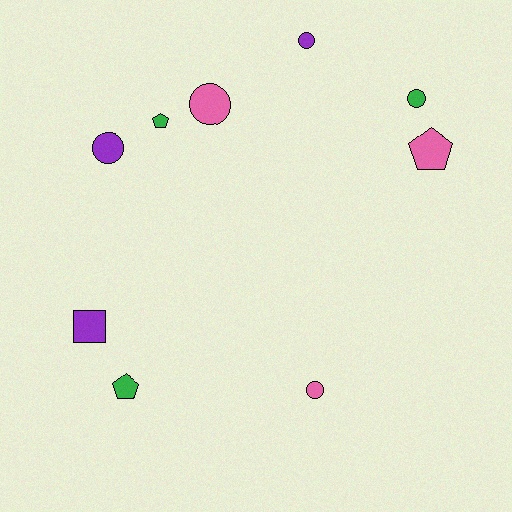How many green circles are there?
There is 1 green circle.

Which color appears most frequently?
Purple, with 3 objects.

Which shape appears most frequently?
Circle, with 5 objects.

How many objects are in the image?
There are 9 objects.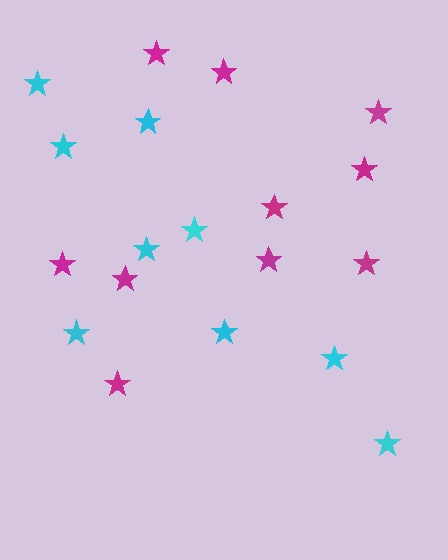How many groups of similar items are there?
There are 2 groups: one group of magenta stars (10) and one group of cyan stars (9).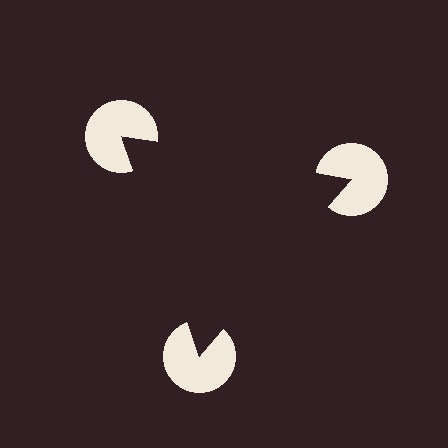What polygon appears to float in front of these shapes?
An illusory triangle — its edges are inferred from the aligned wedge cuts in the pac-man discs, not physically drawn.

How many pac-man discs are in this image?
There are 3 — one at each vertex of the illusory triangle.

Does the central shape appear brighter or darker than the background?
It typically appears slightly darker than the background, even though no actual brightness change is drawn.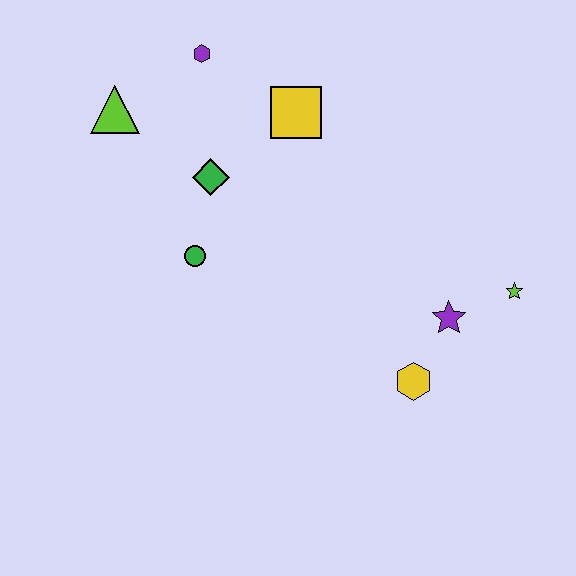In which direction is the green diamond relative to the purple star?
The green diamond is to the left of the purple star.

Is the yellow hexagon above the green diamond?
No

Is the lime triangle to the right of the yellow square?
No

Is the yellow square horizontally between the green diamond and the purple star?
Yes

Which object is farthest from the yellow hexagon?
The lime triangle is farthest from the yellow hexagon.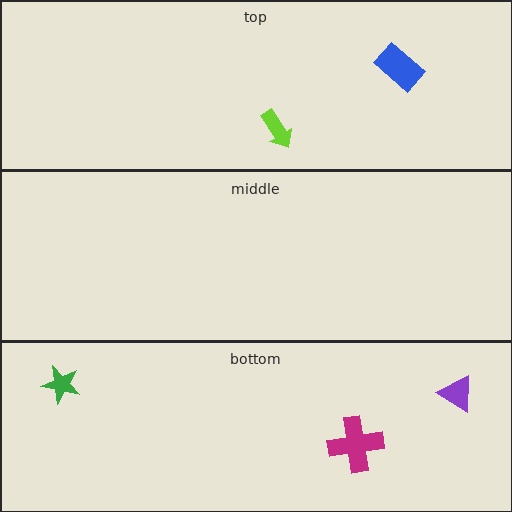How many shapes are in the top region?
2.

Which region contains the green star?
The bottom region.